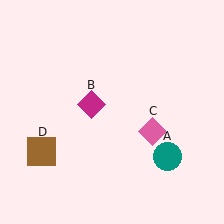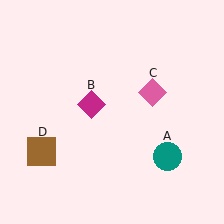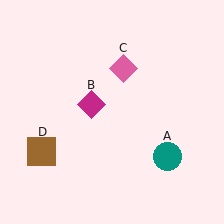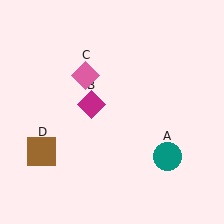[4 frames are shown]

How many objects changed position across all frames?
1 object changed position: pink diamond (object C).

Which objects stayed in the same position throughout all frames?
Teal circle (object A) and magenta diamond (object B) and brown square (object D) remained stationary.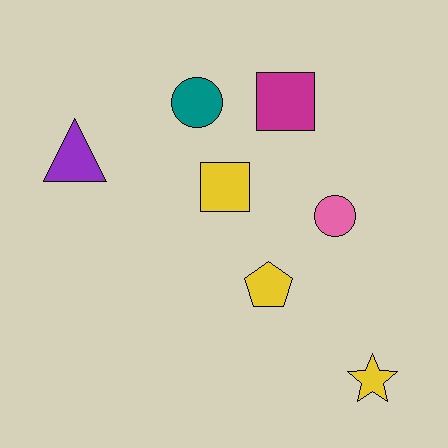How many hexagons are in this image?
There are no hexagons.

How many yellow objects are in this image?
There are 3 yellow objects.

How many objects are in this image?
There are 7 objects.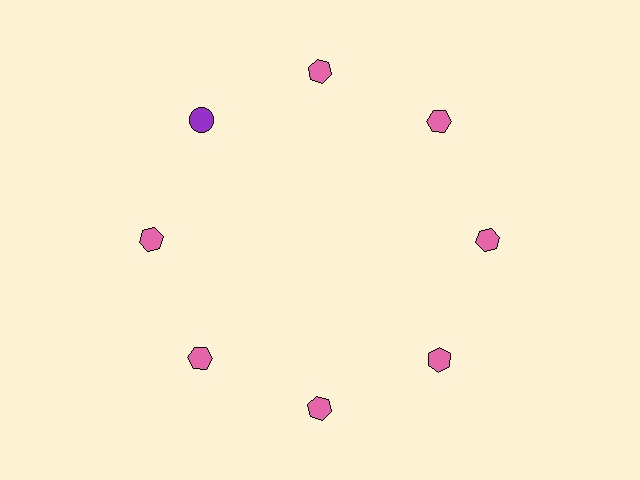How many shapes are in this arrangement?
There are 8 shapes arranged in a ring pattern.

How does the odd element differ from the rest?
It differs in both color (purple instead of pink) and shape (circle instead of hexagon).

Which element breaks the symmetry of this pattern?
The purple circle at roughly the 10 o'clock position breaks the symmetry. All other shapes are pink hexagons.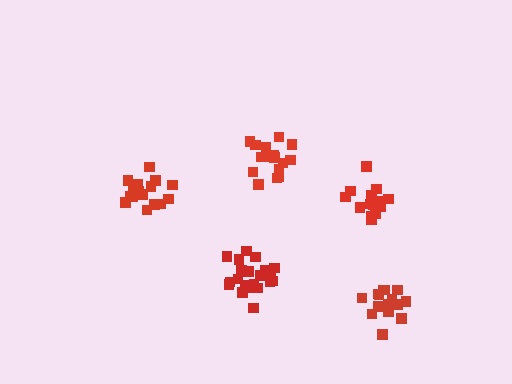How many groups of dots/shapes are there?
There are 5 groups.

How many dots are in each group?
Group 1: 21 dots, Group 2: 15 dots, Group 3: 19 dots, Group 4: 17 dots, Group 5: 16 dots (88 total).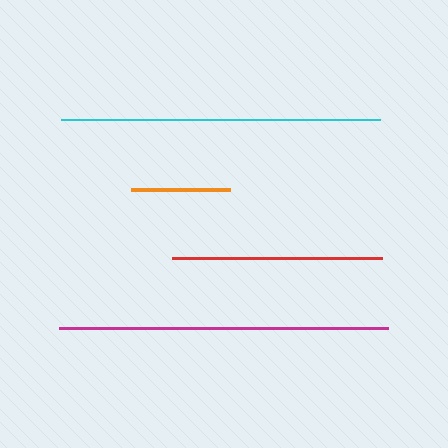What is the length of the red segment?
The red segment is approximately 210 pixels long.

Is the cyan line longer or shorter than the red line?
The cyan line is longer than the red line.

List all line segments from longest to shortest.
From longest to shortest: magenta, cyan, red, orange.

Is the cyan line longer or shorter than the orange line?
The cyan line is longer than the orange line.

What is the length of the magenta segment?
The magenta segment is approximately 329 pixels long.